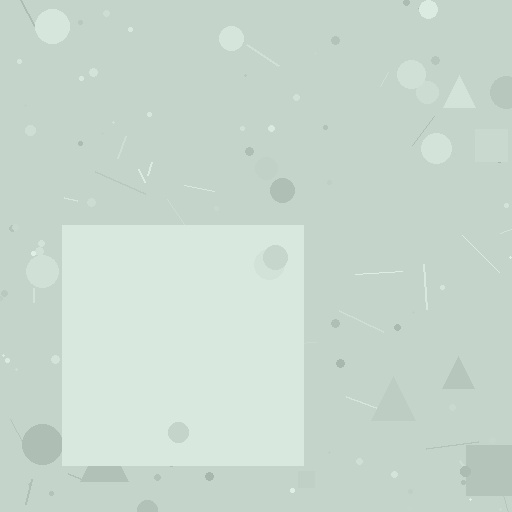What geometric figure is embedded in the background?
A square is embedded in the background.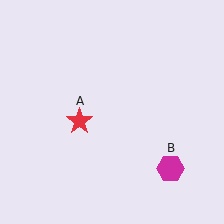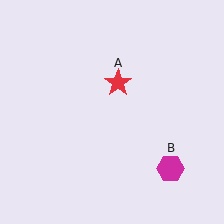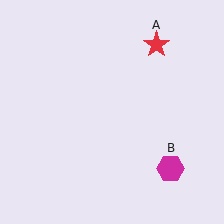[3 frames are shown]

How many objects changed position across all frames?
1 object changed position: red star (object A).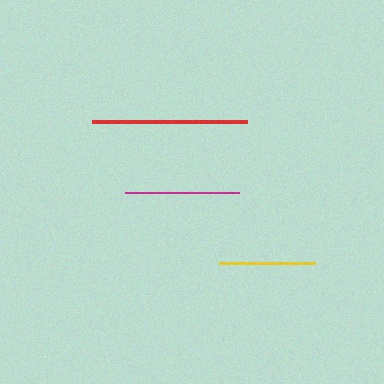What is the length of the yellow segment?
The yellow segment is approximately 95 pixels long.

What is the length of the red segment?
The red segment is approximately 155 pixels long.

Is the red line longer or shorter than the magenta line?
The red line is longer than the magenta line.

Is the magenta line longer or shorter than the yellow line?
The magenta line is longer than the yellow line.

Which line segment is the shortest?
The yellow line is the shortest at approximately 95 pixels.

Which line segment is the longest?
The red line is the longest at approximately 155 pixels.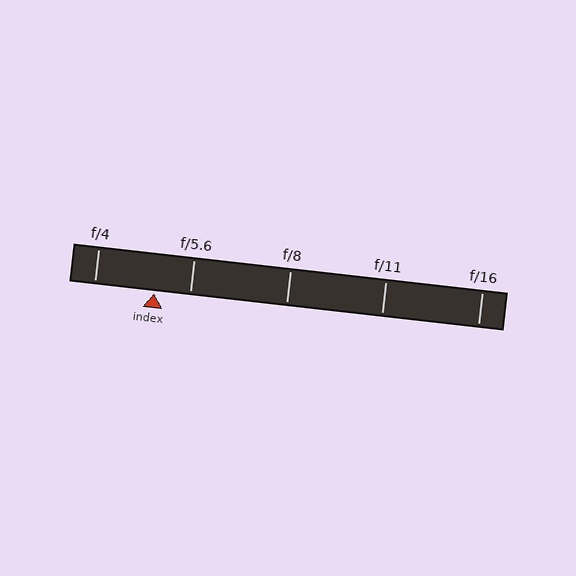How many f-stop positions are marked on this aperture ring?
There are 5 f-stop positions marked.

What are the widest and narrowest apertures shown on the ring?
The widest aperture shown is f/4 and the narrowest is f/16.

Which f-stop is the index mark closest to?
The index mark is closest to f/5.6.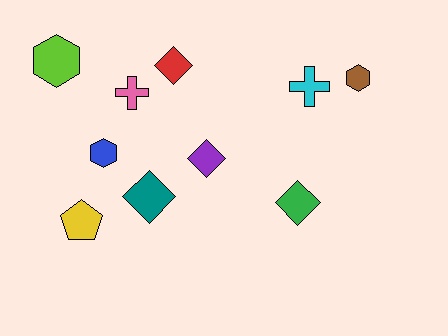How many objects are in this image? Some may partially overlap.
There are 10 objects.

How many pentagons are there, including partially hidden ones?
There is 1 pentagon.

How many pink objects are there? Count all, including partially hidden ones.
There is 1 pink object.